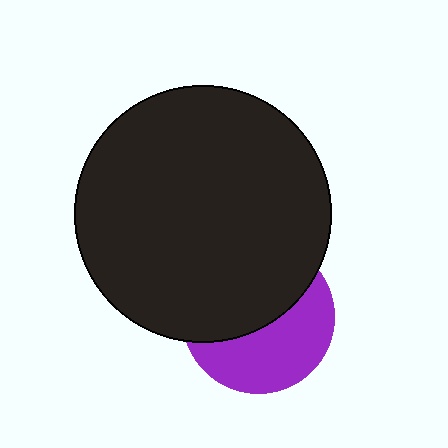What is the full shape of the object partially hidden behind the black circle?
The partially hidden object is a purple circle.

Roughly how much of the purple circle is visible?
About half of it is visible (roughly 47%).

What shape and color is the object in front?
The object in front is a black circle.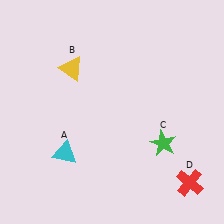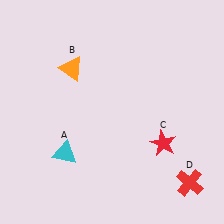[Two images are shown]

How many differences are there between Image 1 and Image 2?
There are 2 differences between the two images.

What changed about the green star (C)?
In Image 1, C is green. In Image 2, it changed to red.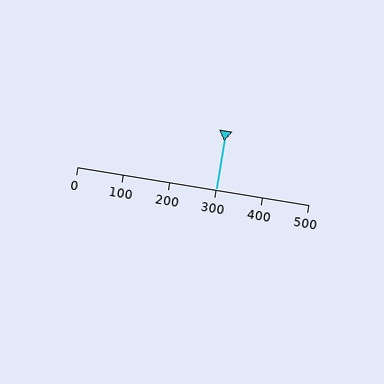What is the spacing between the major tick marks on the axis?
The major ticks are spaced 100 apart.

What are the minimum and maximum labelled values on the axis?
The axis runs from 0 to 500.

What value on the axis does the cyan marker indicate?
The marker indicates approximately 300.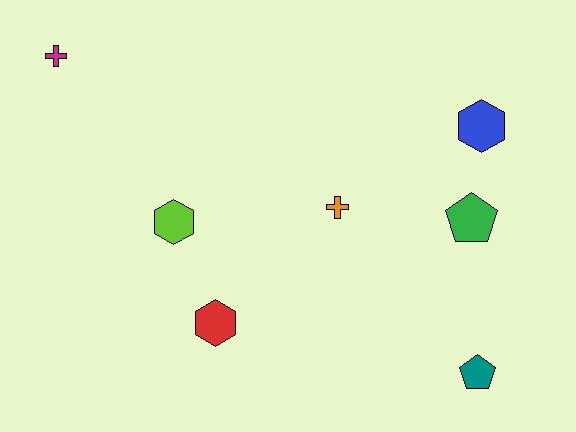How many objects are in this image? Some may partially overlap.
There are 7 objects.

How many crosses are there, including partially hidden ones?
There are 2 crosses.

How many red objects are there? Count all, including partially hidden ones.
There is 1 red object.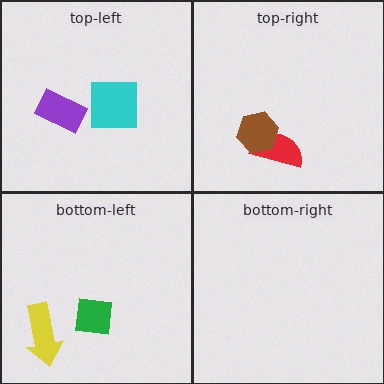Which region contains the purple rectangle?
The top-left region.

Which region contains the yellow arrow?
The bottom-left region.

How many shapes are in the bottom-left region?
2.